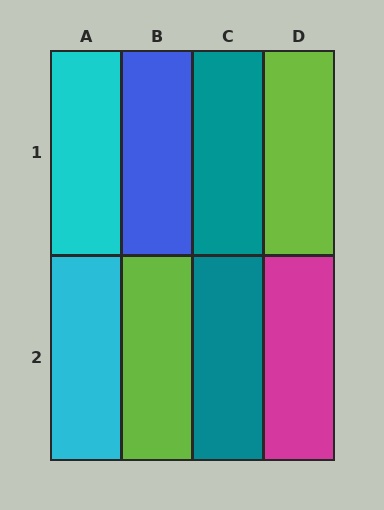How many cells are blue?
1 cell is blue.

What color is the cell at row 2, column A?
Cyan.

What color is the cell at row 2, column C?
Teal.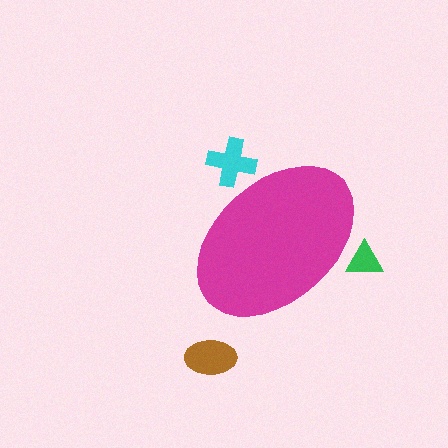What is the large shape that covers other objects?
A magenta ellipse.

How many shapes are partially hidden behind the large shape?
2 shapes are partially hidden.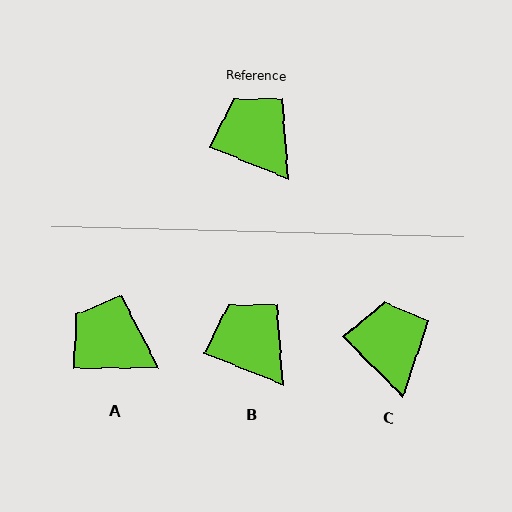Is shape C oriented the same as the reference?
No, it is off by about 23 degrees.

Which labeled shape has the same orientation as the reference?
B.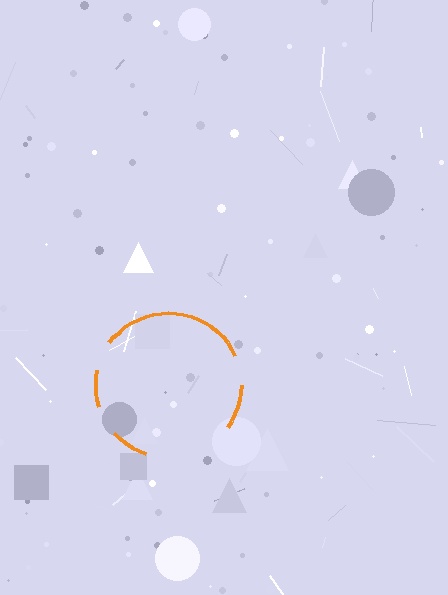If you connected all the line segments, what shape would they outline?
They would outline a circle.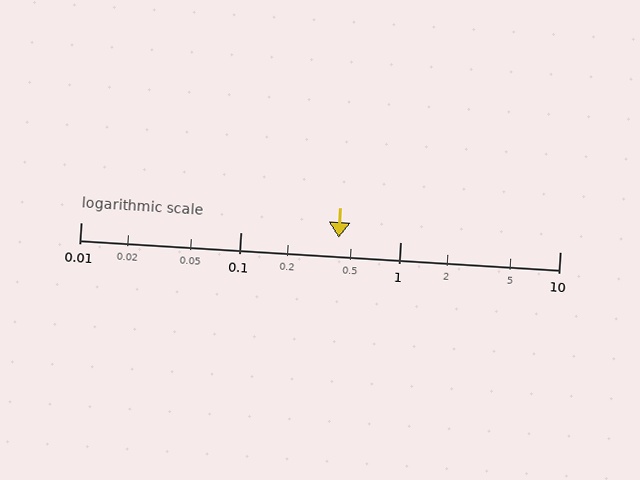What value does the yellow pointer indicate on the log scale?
The pointer indicates approximately 0.41.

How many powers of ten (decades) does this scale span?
The scale spans 3 decades, from 0.01 to 10.